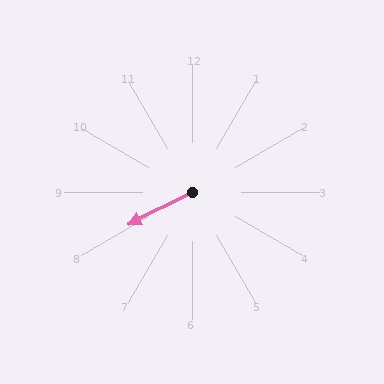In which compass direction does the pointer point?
Southwest.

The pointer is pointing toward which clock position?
Roughly 8 o'clock.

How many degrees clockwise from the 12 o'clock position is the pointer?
Approximately 243 degrees.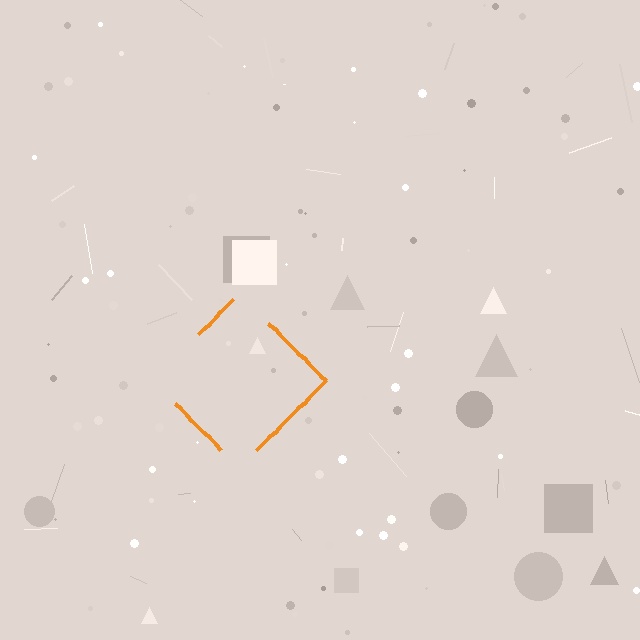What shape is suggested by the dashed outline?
The dashed outline suggests a diamond.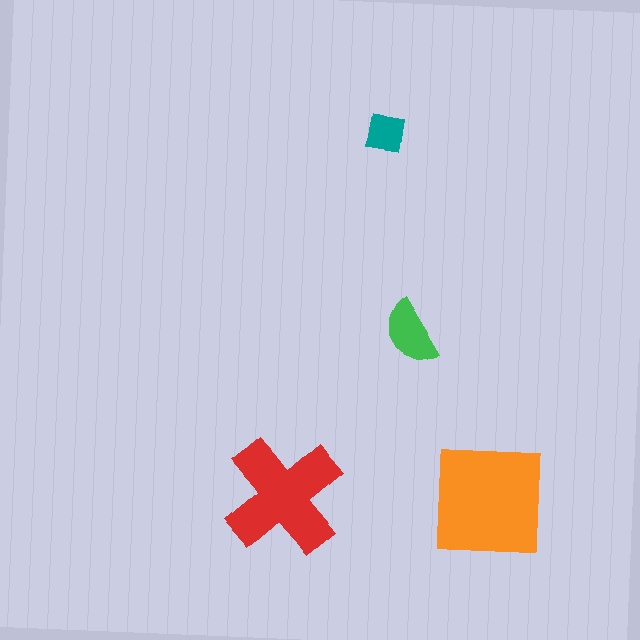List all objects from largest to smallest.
The orange square, the red cross, the green semicircle, the teal square.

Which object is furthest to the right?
The orange square is rightmost.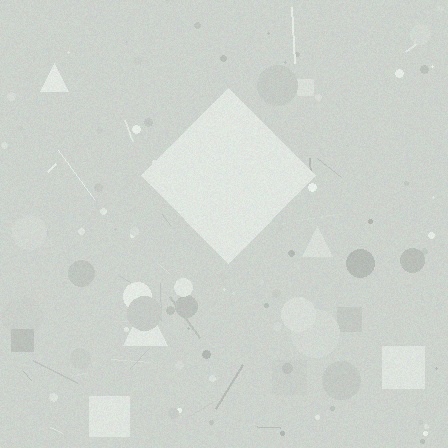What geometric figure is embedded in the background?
A diamond is embedded in the background.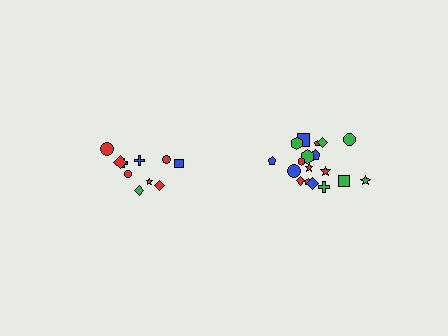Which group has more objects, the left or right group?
The right group.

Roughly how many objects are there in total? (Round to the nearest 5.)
Roughly 30 objects in total.